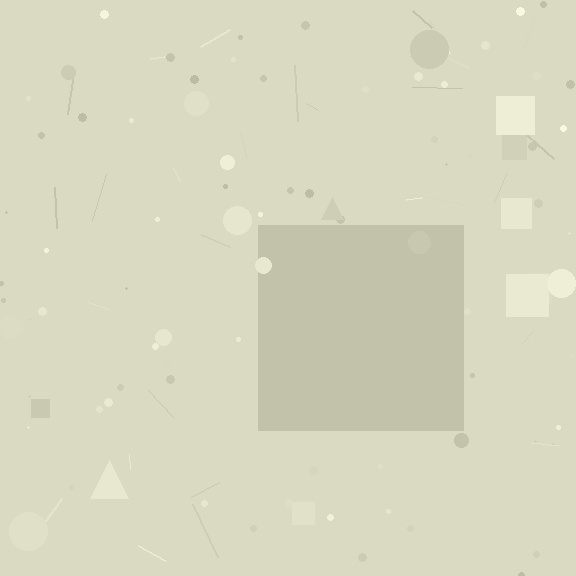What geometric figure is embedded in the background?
A square is embedded in the background.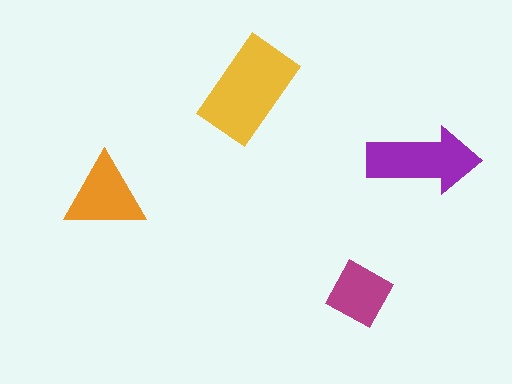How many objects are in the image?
There are 4 objects in the image.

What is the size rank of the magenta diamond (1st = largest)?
4th.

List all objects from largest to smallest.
The yellow rectangle, the purple arrow, the orange triangle, the magenta diamond.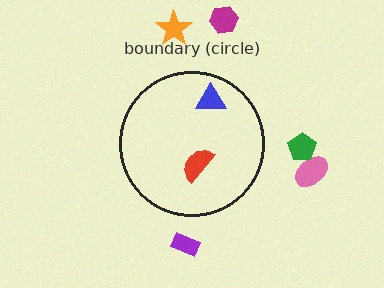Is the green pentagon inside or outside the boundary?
Outside.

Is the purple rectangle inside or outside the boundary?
Outside.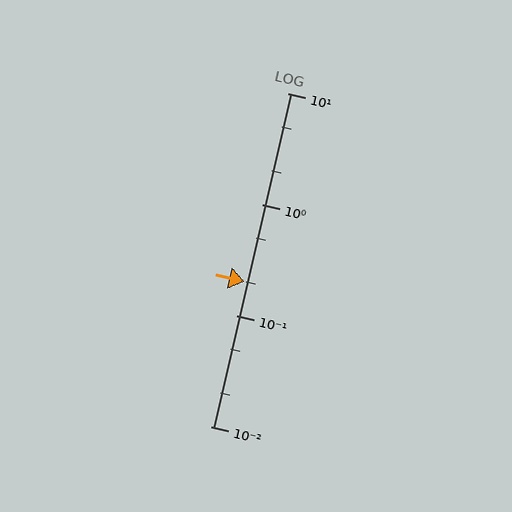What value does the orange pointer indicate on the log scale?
The pointer indicates approximately 0.2.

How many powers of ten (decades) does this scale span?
The scale spans 3 decades, from 0.01 to 10.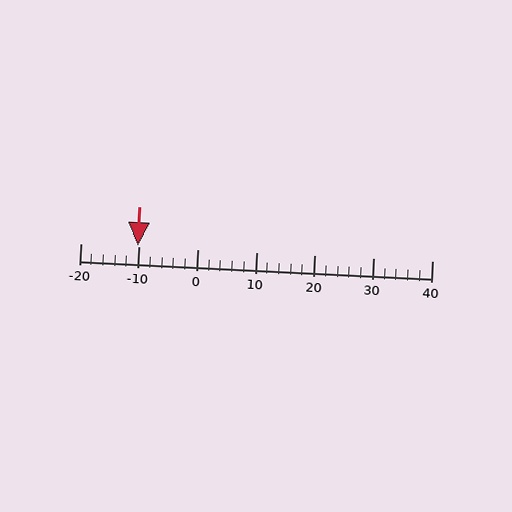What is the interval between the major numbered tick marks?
The major tick marks are spaced 10 units apart.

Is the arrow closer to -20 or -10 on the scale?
The arrow is closer to -10.